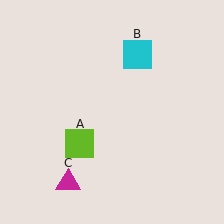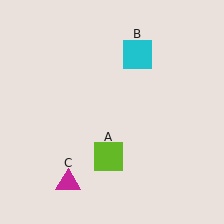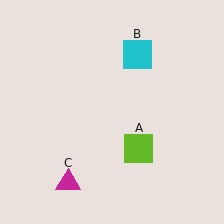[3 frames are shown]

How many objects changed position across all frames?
1 object changed position: lime square (object A).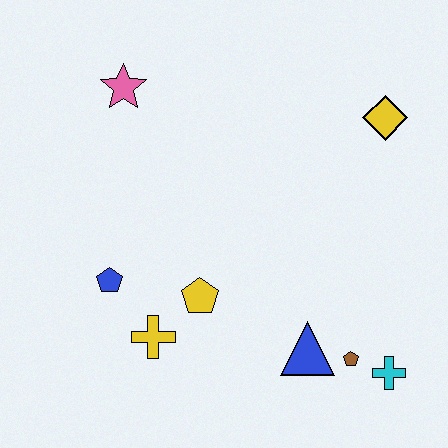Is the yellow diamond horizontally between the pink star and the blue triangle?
No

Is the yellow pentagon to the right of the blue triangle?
No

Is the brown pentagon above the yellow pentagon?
No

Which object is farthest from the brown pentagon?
The pink star is farthest from the brown pentagon.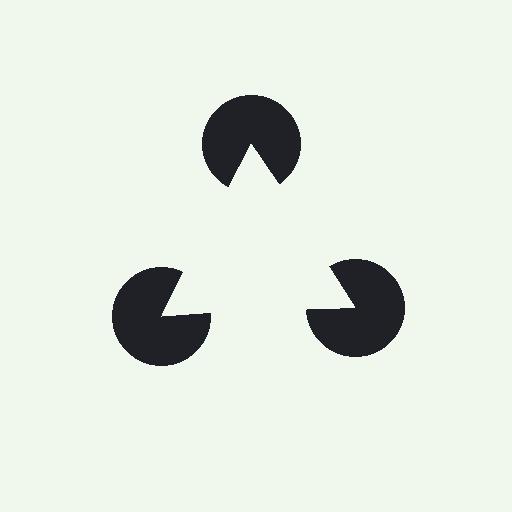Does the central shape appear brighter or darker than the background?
It typically appears slightly brighter than the background, even though no actual brightness change is drawn.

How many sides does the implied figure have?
3 sides.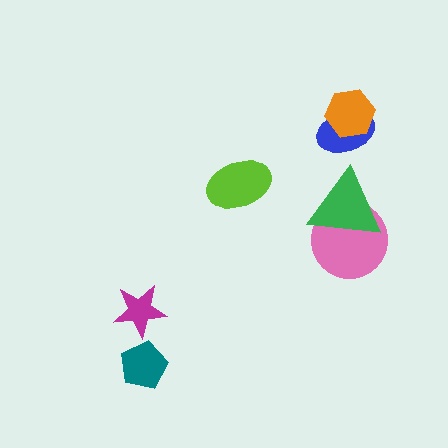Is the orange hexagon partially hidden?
No, no other shape covers it.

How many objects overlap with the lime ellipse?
0 objects overlap with the lime ellipse.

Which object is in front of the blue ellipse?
The orange hexagon is in front of the blue ellipse.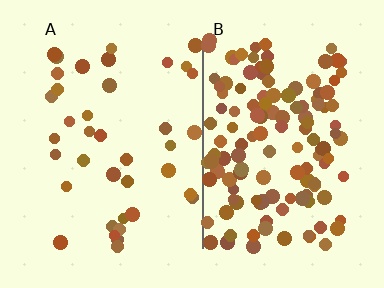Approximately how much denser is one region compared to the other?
Approximately 3.5× — region B over region A.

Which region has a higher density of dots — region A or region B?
B (the right).